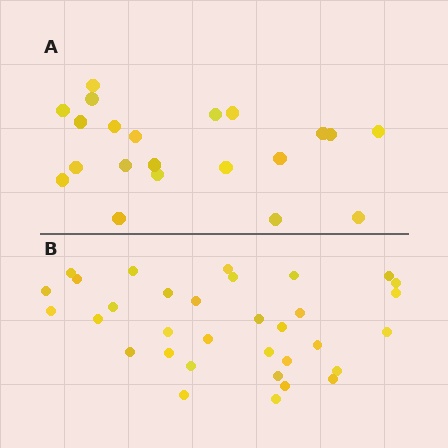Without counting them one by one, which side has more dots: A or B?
Region B (the bottom region) has more dots.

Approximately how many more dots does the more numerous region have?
Region B has roughly 12 or so more dots than region A.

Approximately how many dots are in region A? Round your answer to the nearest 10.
About 20 dots. (The exact count is 21, which rounds to 20.)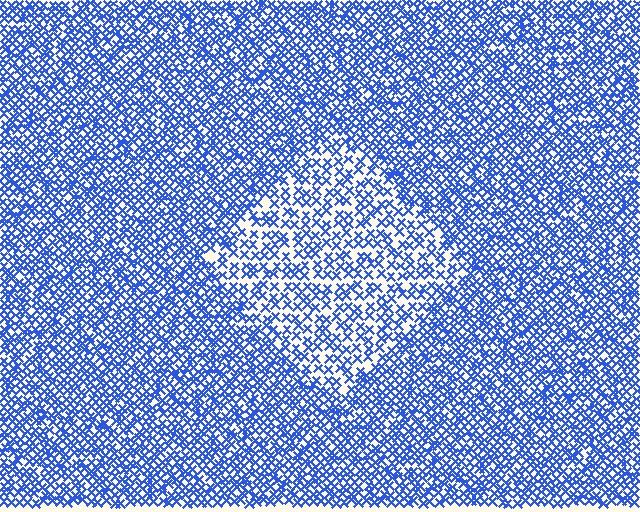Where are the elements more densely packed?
The elements are more densely packed outside the diamond boundary.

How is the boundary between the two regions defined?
The boundary is defined by a change in element density (approximately 1.7x ratio). All elements are the same color, size, and shape.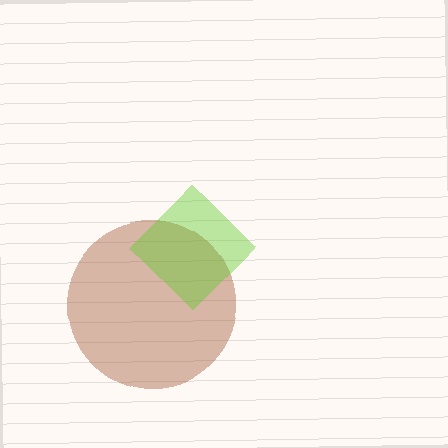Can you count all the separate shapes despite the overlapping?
Yes, there are 2 separate shapes.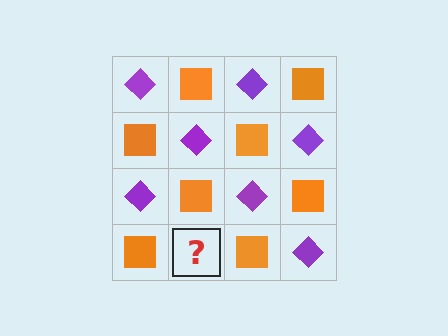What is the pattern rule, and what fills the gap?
The rule is that it alternates purple diamond and orange square in a checkerboard pattern. The gap should be filled with a purple diamond.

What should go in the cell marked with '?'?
The missing cell should contain a purple diamond.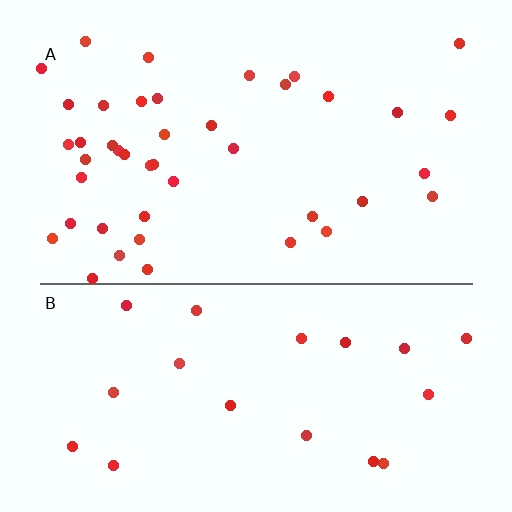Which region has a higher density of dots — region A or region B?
A (the top).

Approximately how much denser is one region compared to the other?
Approximately 2.1× — region A over region B.